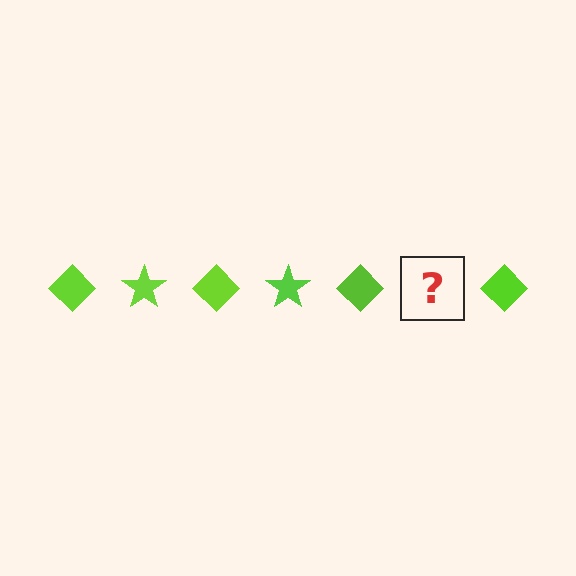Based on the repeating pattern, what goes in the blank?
The blank should be a lime star.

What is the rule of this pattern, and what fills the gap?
The rule is that the pattern cycles through diamond, star shapes in lime. The gap should be filled with a lime star.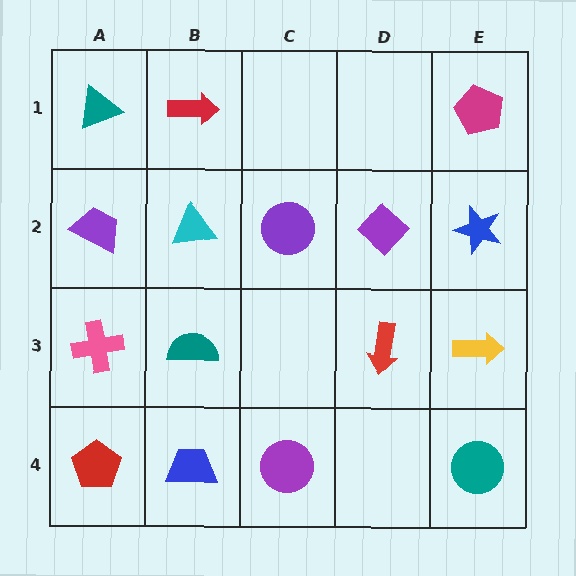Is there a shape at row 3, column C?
No, that cell is empty.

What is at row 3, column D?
A red arrow.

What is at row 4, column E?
A teal circle.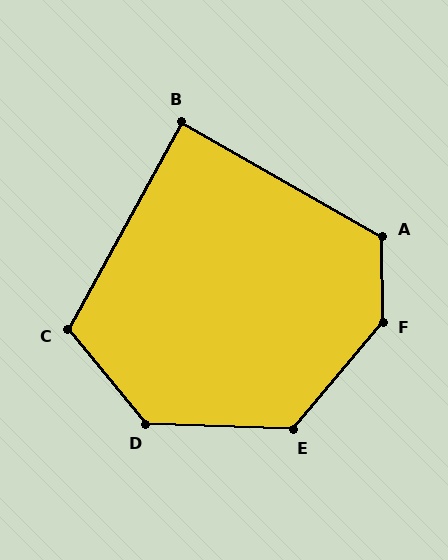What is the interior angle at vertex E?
Approximately 128 degrees (obtuse).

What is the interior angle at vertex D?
Approximately 131 degrees (obtuse).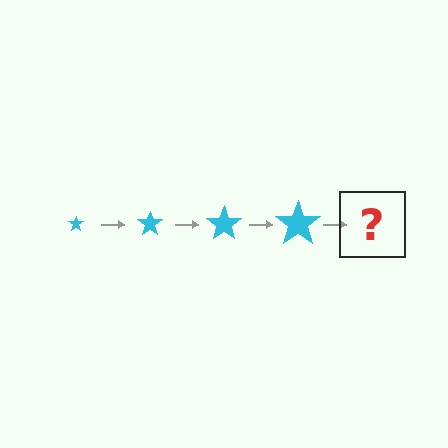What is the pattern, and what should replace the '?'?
The pattern is that the star gets progressively larger each step. The '?' should be a cyan star, larger than the previous one.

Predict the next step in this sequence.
The next step is a cyan star, larger than the previous one.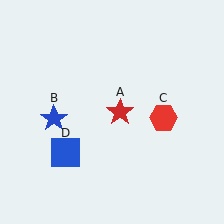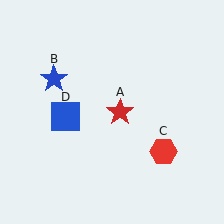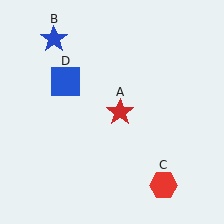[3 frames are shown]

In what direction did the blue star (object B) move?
The blue star (object B) moved up.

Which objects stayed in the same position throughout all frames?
Red star (object A) remained stationary.